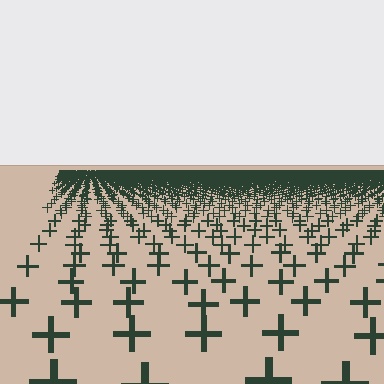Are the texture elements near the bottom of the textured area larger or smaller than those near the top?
Larger. Near the bottom, elements are closer to the viewer and appear at a bigger on-screen size.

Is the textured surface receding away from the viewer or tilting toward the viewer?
The surface is receding away from the viewer. Texture elements get smaller and denser toward the top.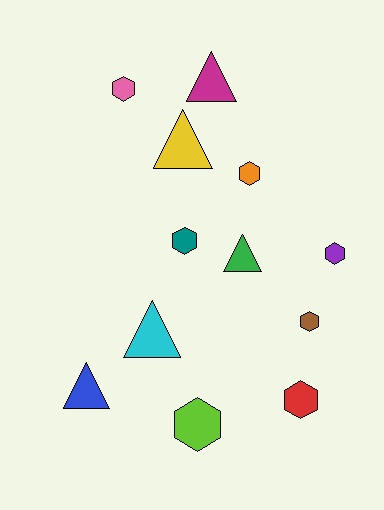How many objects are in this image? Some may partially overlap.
There are 12 objects.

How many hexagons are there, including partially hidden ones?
There are 7 hexagons.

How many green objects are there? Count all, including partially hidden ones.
There is 1 green object.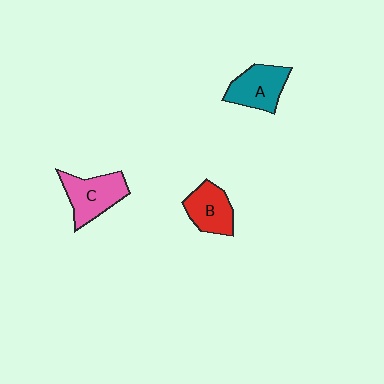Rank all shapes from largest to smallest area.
From largest to smallest: C (pink), A (teal), B (red).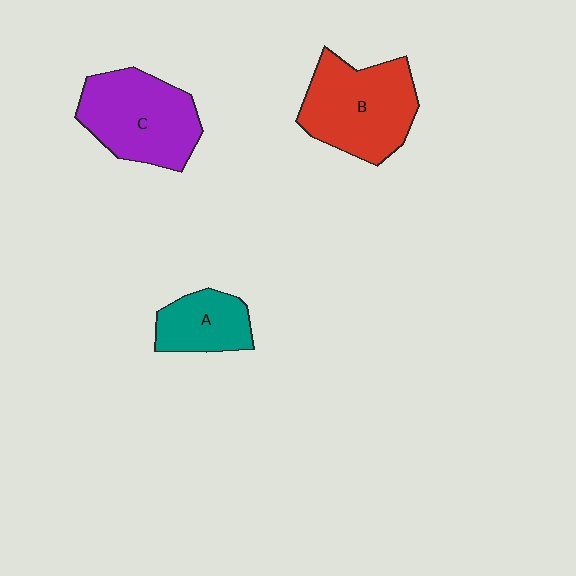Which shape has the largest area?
Shape B (red).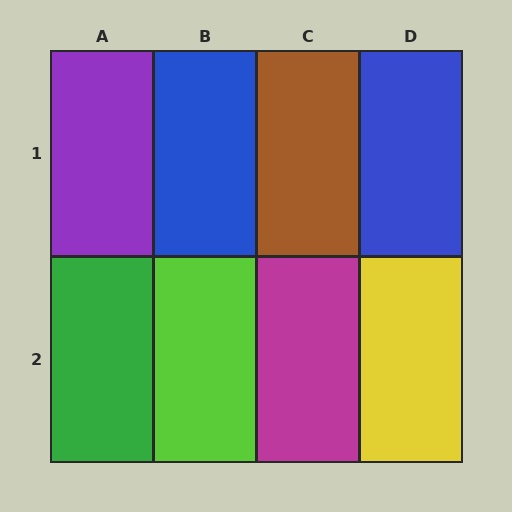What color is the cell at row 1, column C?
Brown.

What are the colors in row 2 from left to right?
Green, lime, magenta, yellow.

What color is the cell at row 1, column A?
Purple.